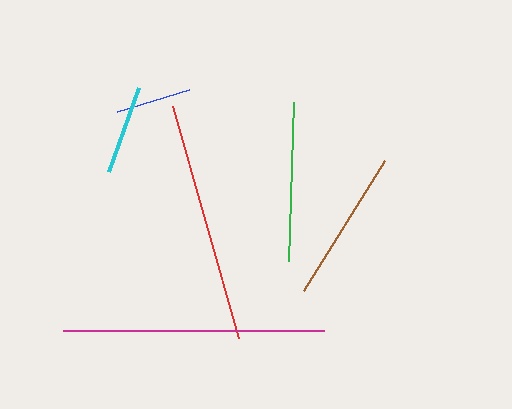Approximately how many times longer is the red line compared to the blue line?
The red line is approximately 3.2 times the length of the blue line.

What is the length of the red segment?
The red segment is approximately 241 pixels long.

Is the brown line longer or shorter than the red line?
The red line is longer than the brown line.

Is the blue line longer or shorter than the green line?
The green line is longer than the blue line.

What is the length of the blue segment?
The blue segment is approximately 75 pixels long.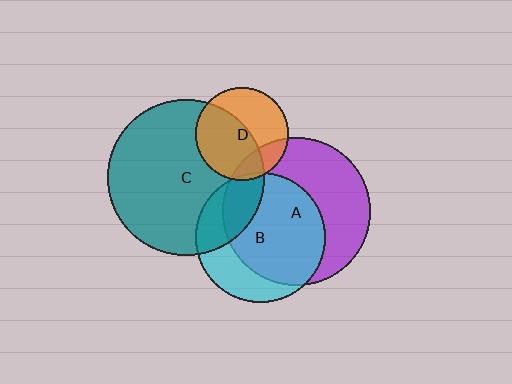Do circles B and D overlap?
Yes.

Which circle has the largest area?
Circle C (teal).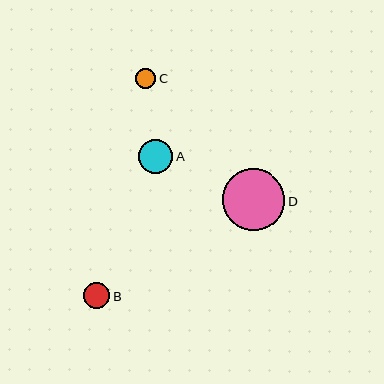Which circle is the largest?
Circle D is the largest with a size of approximately 62 pixels.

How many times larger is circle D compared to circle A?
Circle D is approximately 1.8 times the size of circle A.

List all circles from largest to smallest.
From largest to smallest: D, A, B, C.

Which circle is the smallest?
Circle C is the smallest with a size of approximately 20 pixels.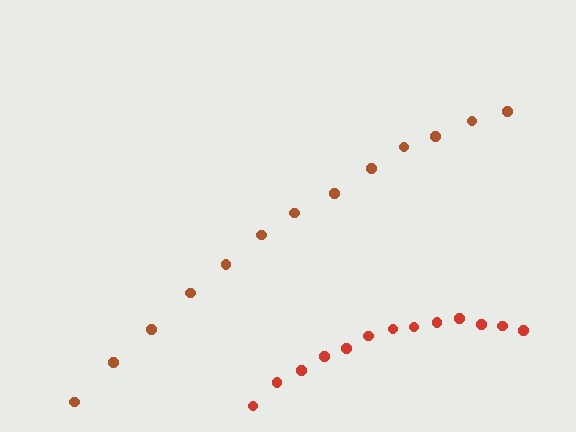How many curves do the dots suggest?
There are 2 distinct paths.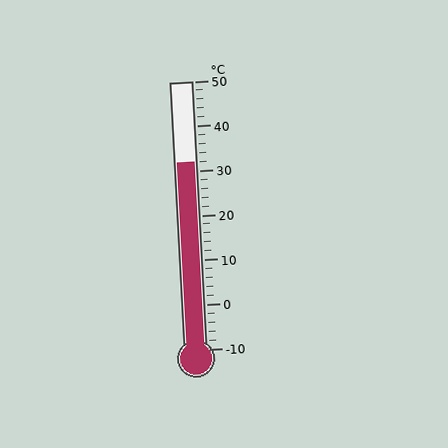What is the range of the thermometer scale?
The thermometer scale ranges from -10°C to 50°C.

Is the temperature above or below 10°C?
The temperature is above 10°C.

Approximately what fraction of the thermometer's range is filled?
The thermometer is filled to approximately 70% of its range.